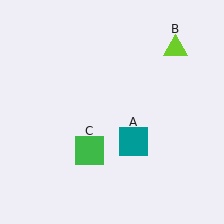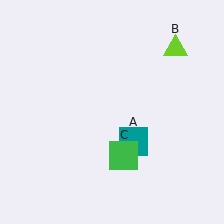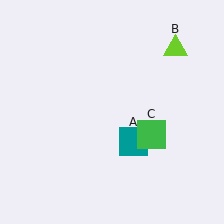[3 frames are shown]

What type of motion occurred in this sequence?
The green square (object C) rotated counterclockwise around the center of the scene.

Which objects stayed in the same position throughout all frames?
Teal square (object A) and lime triangle (object B) remained stationary.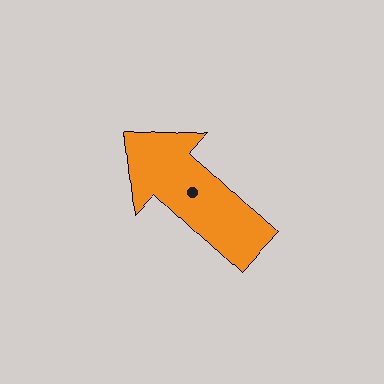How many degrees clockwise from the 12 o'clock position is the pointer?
Approximately 313 degrees.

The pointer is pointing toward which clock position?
Roughly 10 o'clock.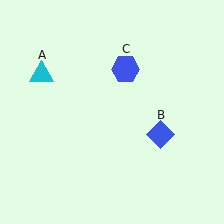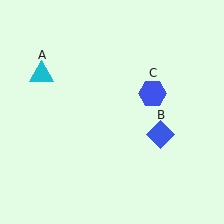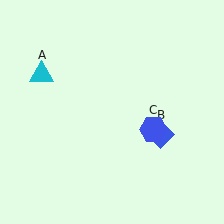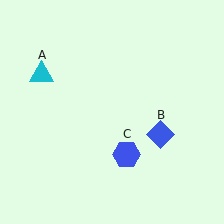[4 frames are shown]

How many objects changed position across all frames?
1 object changed position: blue hexagon (object C).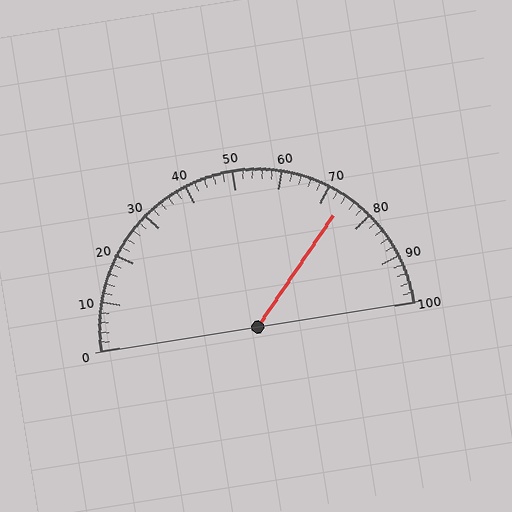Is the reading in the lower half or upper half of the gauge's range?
The reading is in the upper half of the range (0 to 100).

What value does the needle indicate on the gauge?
The needle indicates approximately 74.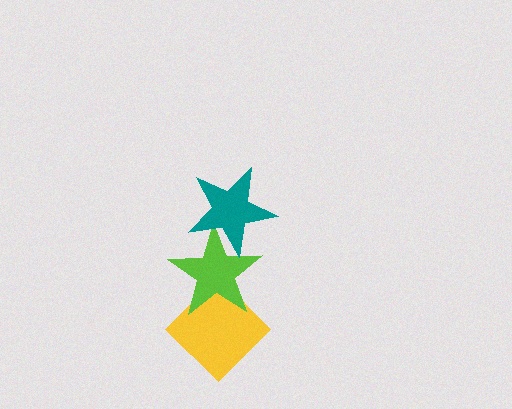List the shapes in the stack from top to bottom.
From top to bottom: the teal star, the lime star, the yellow diamond.